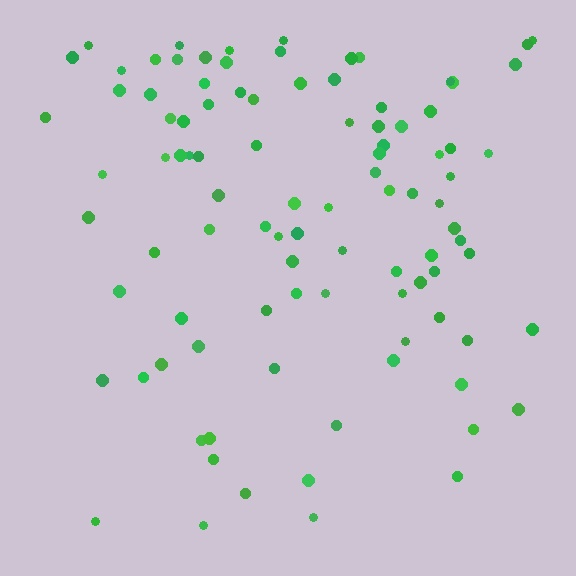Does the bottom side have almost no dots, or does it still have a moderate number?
Still a moderate number, just noticeably fewer than the top.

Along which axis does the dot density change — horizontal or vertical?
Vertical.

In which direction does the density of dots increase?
From bottom to top, with the top side densest.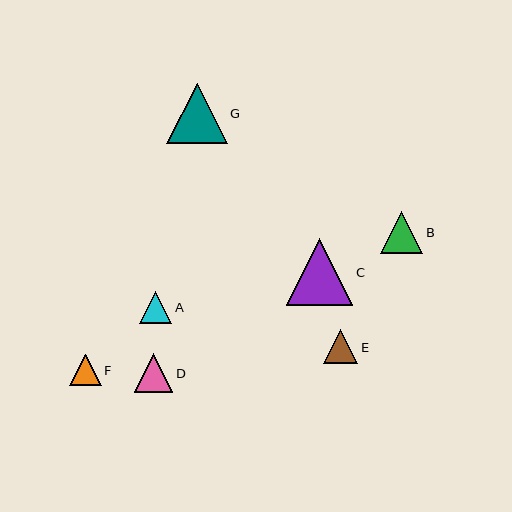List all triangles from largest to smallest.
From largest to smallest: C, G, B, D, E, A, F.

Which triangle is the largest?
Triangle C is the largest with a size of approximately 67 pixels.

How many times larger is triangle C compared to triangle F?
Triangle C is approximately 2.1 times the size of triangle F.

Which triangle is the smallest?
Triangle F is the smallest with a size of approximately 32 pixels.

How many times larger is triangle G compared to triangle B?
Triangle G is approximately 1.4 times the size of triangle B.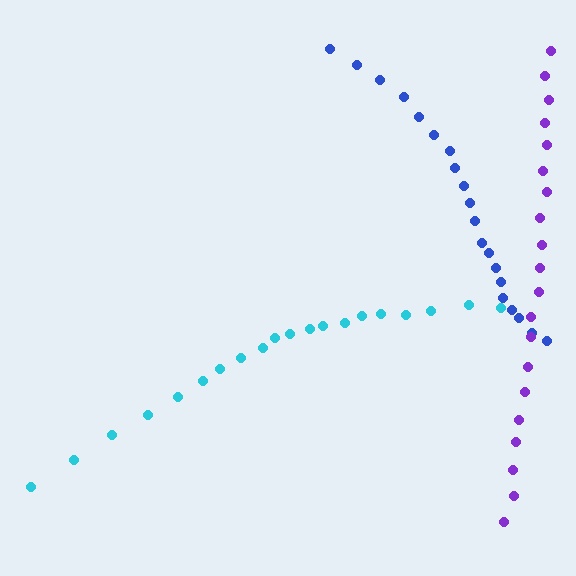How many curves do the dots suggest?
There are 3 distinct paths.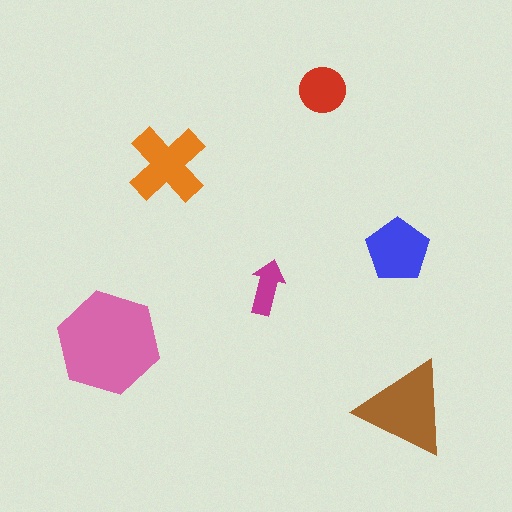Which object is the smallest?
The magenta arrow.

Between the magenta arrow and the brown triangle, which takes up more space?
The brown triangle.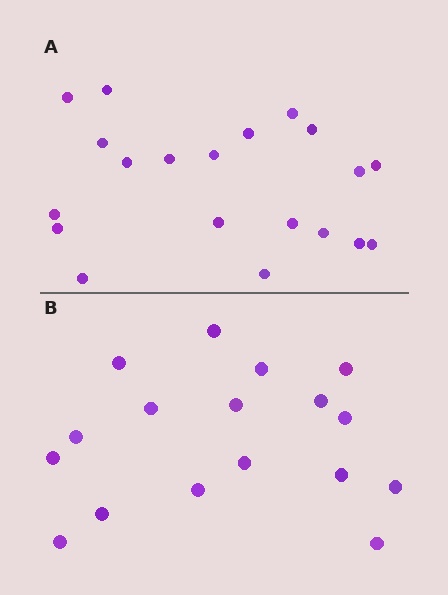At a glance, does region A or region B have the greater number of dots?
Region A (the top region) has more dots.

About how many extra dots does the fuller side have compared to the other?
Region A has just a few more — roughly 2 or 3 more dots than region B.